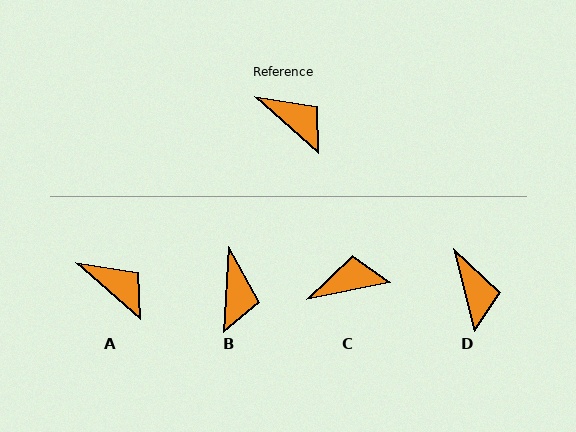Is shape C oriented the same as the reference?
No, it is off by about 53 degrees.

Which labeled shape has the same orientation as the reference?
A.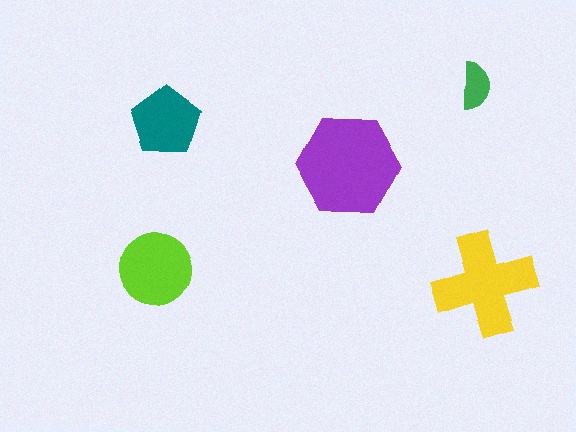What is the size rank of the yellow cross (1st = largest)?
2nd.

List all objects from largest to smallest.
The purple hexagon, the yellow cross, the lime circle, the teal pentagon, the green semicircle.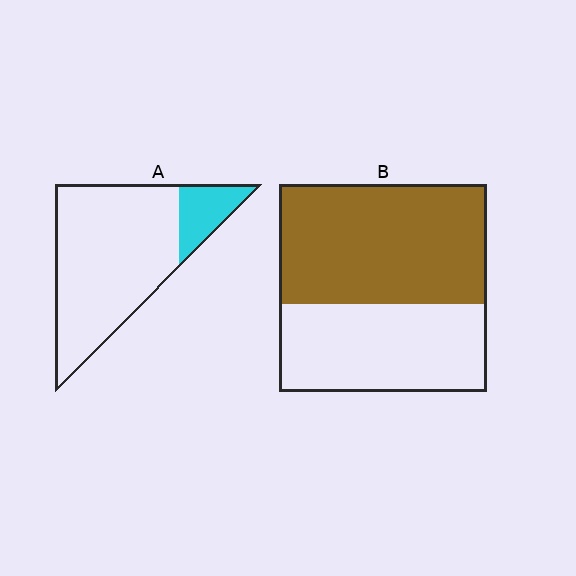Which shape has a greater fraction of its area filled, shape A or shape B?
Shape B.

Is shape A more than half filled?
No.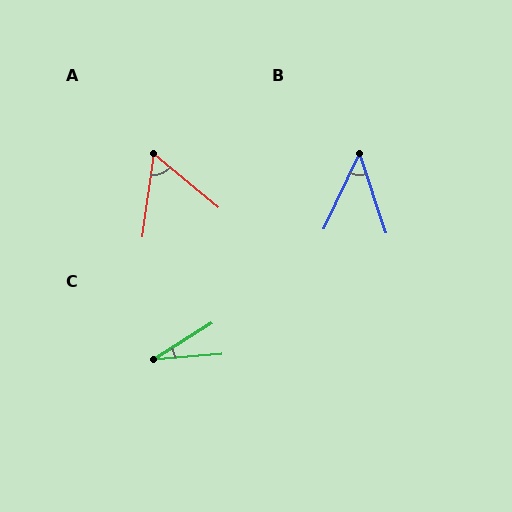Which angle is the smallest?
C, at approximately 27 degrees.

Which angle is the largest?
A, at approximately 58 degrees.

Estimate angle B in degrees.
Approximately 43 degrees.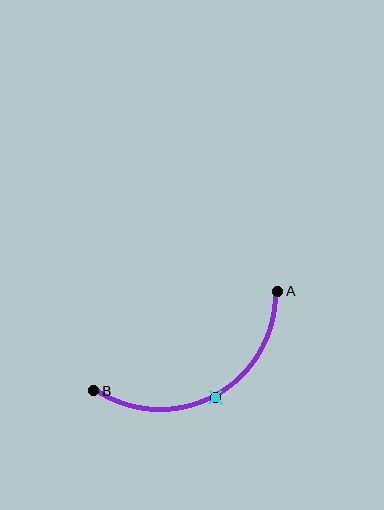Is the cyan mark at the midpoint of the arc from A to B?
Yes. The cyan mark lies on the arc at equal arc-length from both A and B — it is the arc midpoint.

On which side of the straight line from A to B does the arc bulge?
The arc bulges below the straight line connecting A and B.